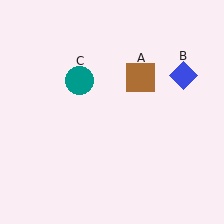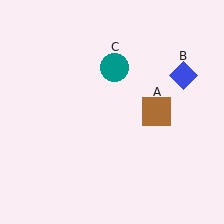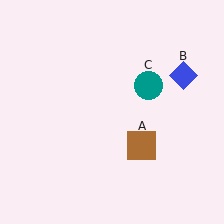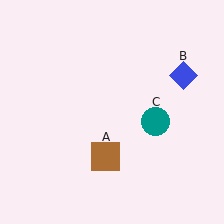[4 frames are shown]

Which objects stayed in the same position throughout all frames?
Blue diamond (object B) remained stationary.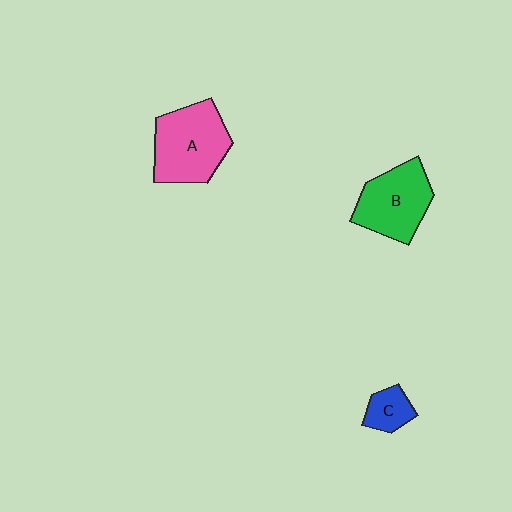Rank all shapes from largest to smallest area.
From largest to smallest: A (pink), B (green), C (blue).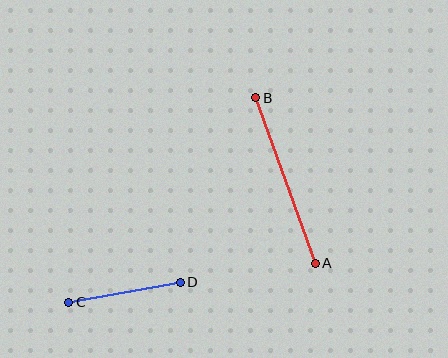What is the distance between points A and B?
The distance is approximately 176 pixels.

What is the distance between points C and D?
The distance is approximately 114 pixels.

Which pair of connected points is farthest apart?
Points A and B are farthest apart.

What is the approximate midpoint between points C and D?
The midpoint is at approximately (125, 292) pixels.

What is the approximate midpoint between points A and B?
The midpoint is at approximately (286, 181) pixels.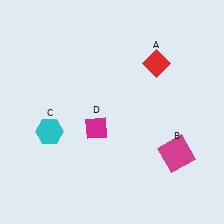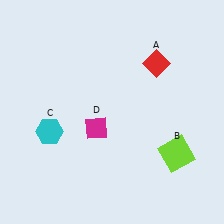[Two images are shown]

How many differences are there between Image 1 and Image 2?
There is 1 difference between the two images.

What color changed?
The square (B) changed from magenta in Image 1 to lime in Image 2.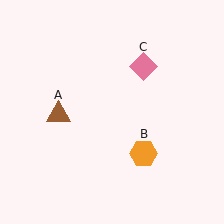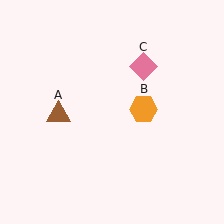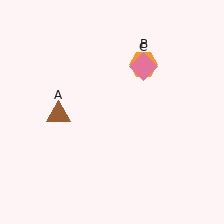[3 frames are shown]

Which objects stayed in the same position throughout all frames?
Brown triangle (object A) and pink diamond (object C) remained stationary.